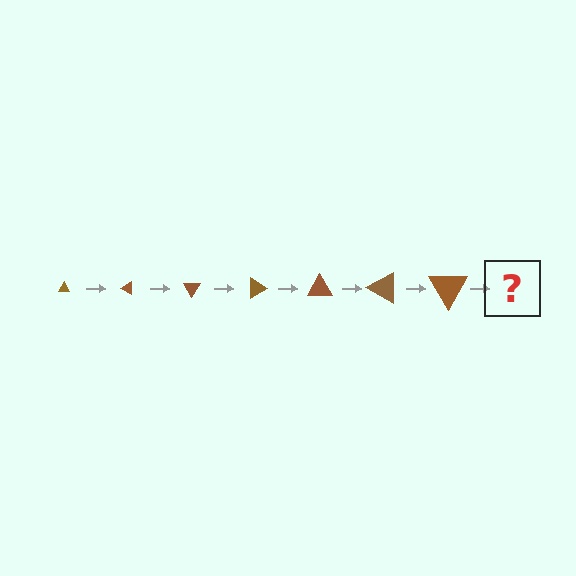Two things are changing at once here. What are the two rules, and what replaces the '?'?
The two rules are that the triangle grows larger each step and it rotates 30 degrees each step. The '?' should be a triangle, larger than the previous one and rotated 210 degrees from the start.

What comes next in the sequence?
The next element should be a triangle, larger than the previous one and rotated 210 degrees from the start.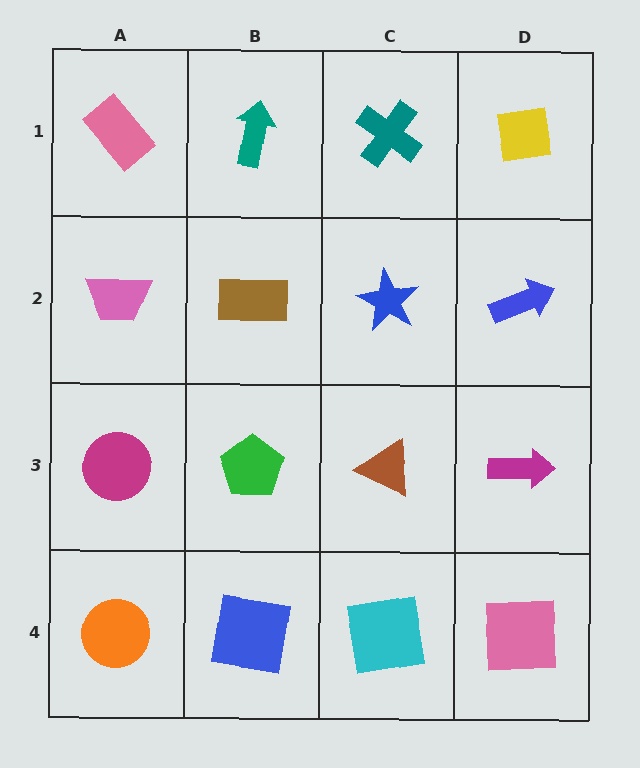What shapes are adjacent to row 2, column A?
A pink rectangle (row 1, column A), a magenta circle (row 3, column A), a brown rectangle (row 2, column B).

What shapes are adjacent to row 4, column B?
A green pentagon (row 3, column B), an orange circle (row 4, column A), a cyan square (row 4, column C).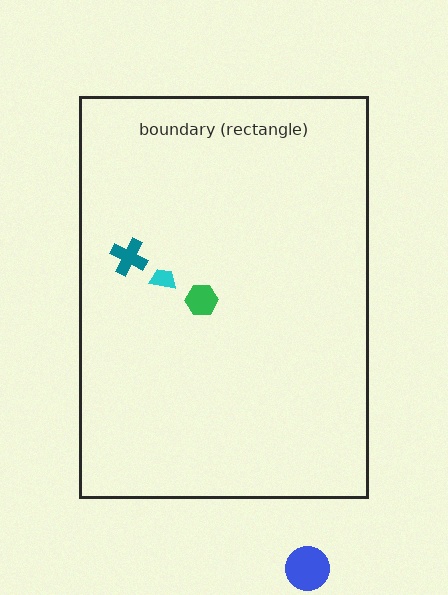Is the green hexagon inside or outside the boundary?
Inside.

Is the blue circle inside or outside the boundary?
Outside.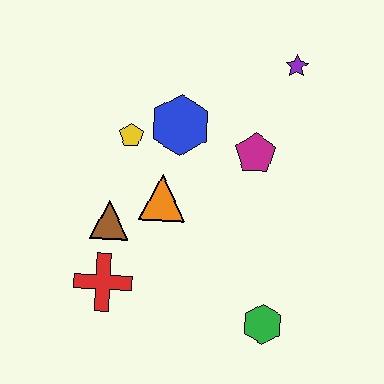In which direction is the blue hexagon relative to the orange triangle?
The blue hexagon is above the orange triangle.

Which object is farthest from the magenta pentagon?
The red cross is farthest from the magenta pentagon.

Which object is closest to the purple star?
The magenta pentagon is closest to the purple star.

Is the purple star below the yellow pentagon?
No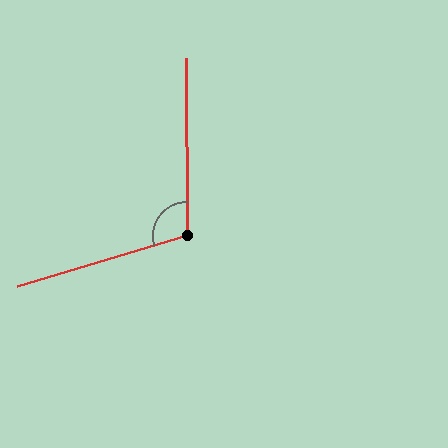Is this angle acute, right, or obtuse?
It is obtuse.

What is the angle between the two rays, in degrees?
Approximately 106 degrees.